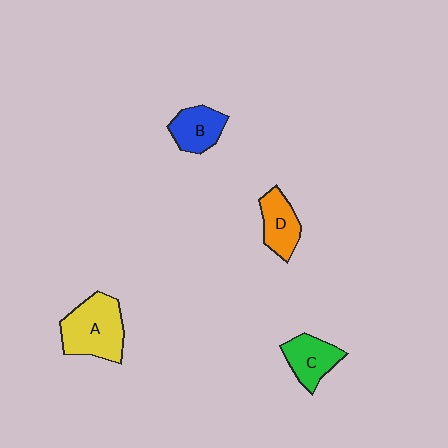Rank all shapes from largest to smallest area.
From largest to smallest: A (yellow), C (green), D (orange), B (blue).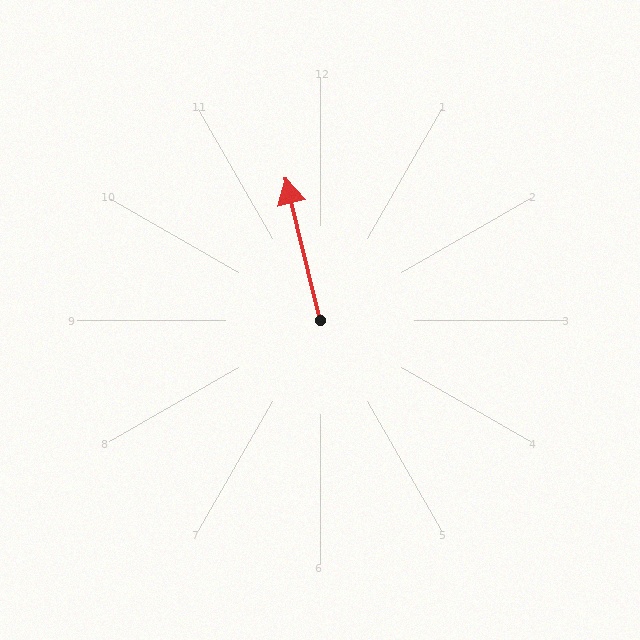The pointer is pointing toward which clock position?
Roughly 12 o'clock.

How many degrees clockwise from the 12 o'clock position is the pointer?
Approximately 346 degrees.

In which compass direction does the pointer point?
North.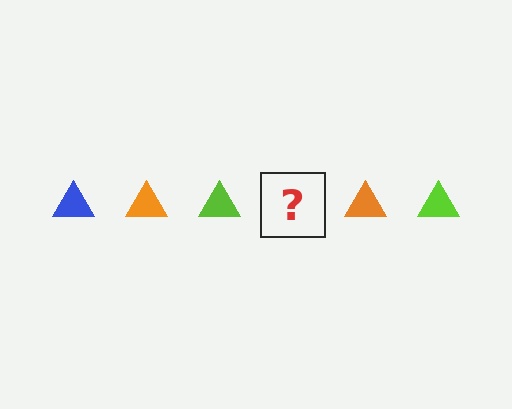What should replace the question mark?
The question mark should be replaced with a blue triangle.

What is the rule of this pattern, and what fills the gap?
The rule is that the pattern cycles through blue, orange, lime triangles. The gap should be filled with a blue triangle.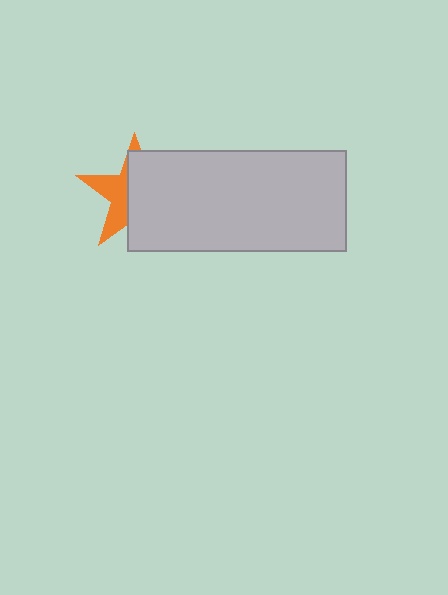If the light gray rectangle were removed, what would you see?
You would see the complete orange star.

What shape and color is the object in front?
The object in front is a light gray rectangle.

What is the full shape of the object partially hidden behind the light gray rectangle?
The partially hidden object is an orange star.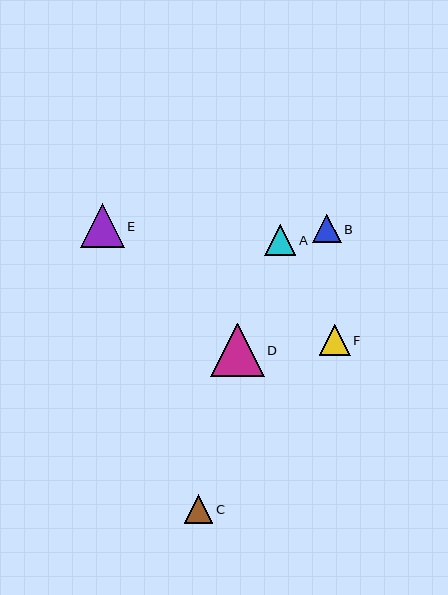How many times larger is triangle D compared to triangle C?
Triangle D is approximately 1.9 times the size of triangle C.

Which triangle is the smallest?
Triangle B is the smallest with a size of approximately 29 pixels.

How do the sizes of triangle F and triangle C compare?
Triangle F and triangle C are approximately the same size.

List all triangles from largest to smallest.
From largest to smallest: D, E, F, A, C, B.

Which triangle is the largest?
Triangle D is the largest with a size of approximately 53 pixels.